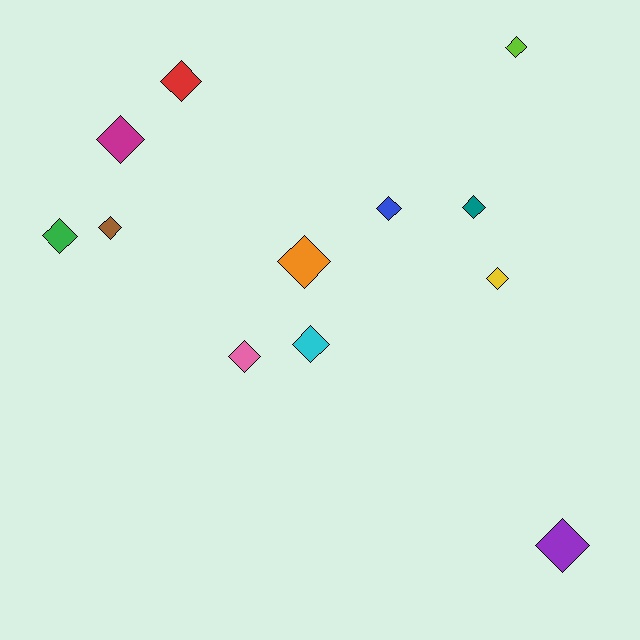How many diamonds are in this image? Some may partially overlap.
There are 12 diamonds.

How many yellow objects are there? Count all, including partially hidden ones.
There is 1 yellow object.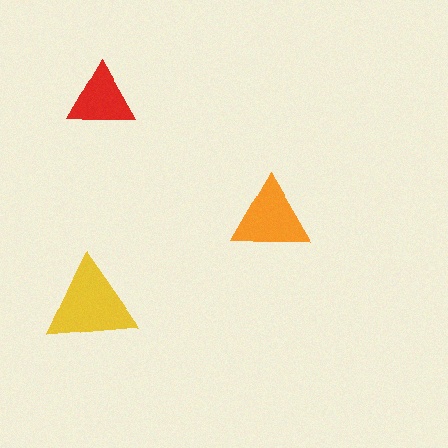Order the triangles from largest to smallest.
the yellow one, the orange one, the red one.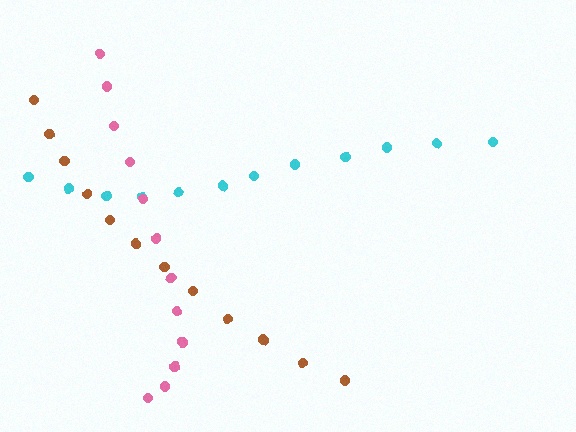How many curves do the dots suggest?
There are 3 distinct paths.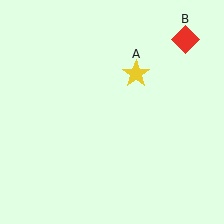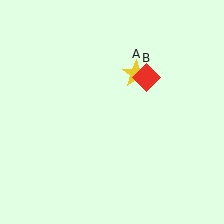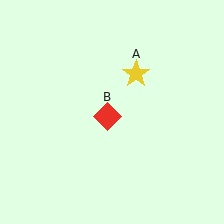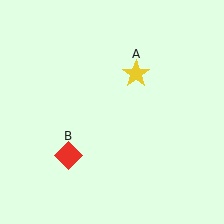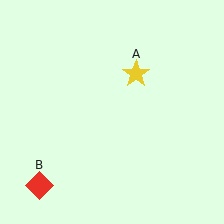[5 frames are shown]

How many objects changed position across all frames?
1 object changed position: red diamond (object B).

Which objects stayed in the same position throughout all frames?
Yellow star (object A) remained stationary.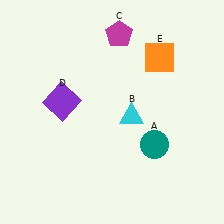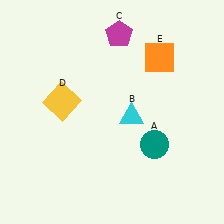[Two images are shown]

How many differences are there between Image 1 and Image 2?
There is 1 difference between the two images.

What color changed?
The square (D) changed from purple in Image 1 to yellow in Image 2.